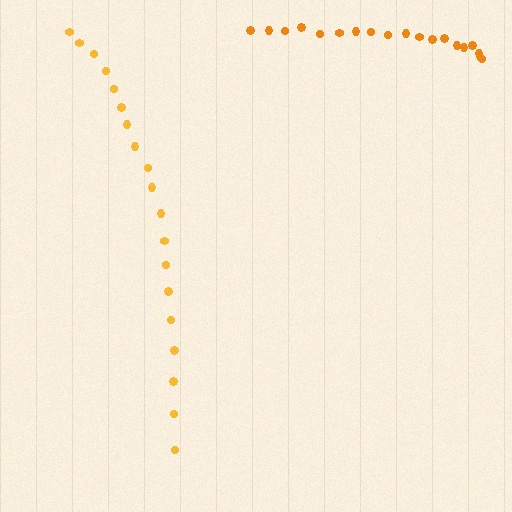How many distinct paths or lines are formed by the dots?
There are 2 distinct paths.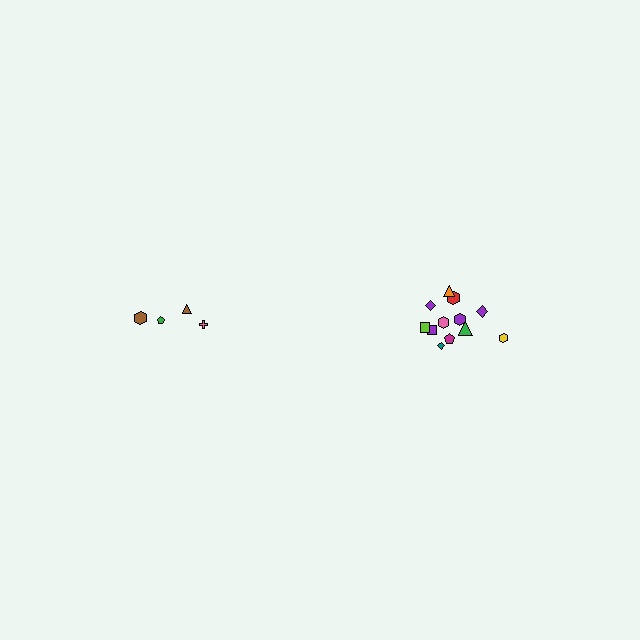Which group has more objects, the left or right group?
The right group.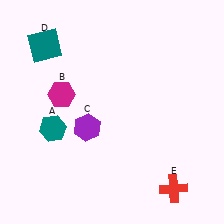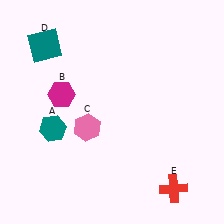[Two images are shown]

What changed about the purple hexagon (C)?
In Image 1, C is purple. In Image 2, it changed to pink.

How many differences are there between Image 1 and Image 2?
There is 1 difference between the two images.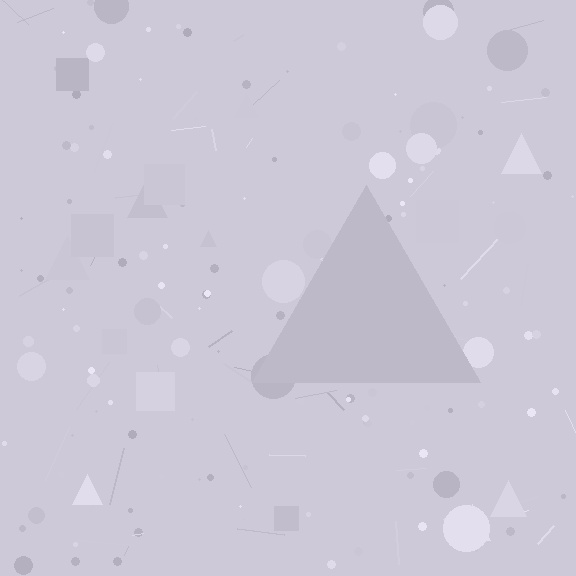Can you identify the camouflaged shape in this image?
The camouflaged shape is a triangle.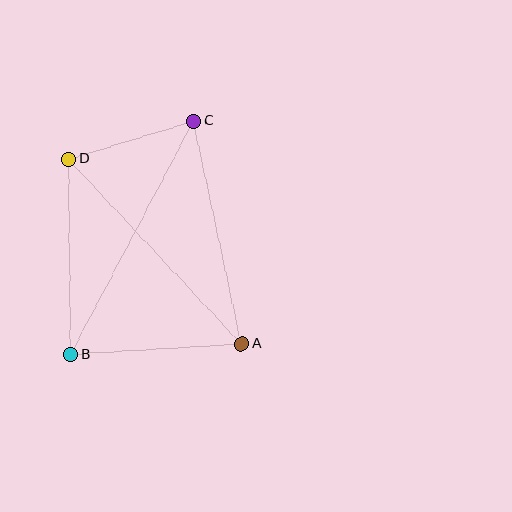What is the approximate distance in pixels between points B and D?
The distance between B and D is approximately 196 pixels.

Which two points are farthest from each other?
Points B and C are farthest from each other.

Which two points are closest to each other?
Points C and D are closest to each other.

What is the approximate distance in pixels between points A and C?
The distance between A and C is approximately 228 pixels.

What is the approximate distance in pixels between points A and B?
The distance between A and B is approximately 171 pixels.